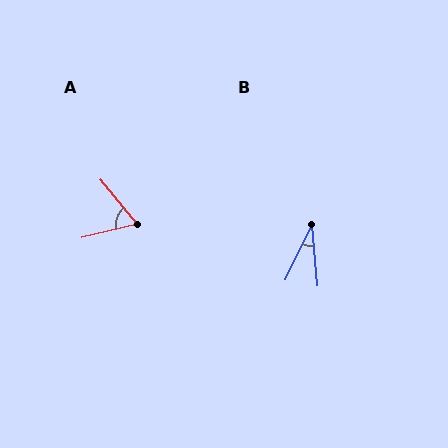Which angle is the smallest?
B, at approximately 31 degrees.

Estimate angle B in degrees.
Approximately 31 degrees.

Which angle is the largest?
A, at approximately 65 degrees.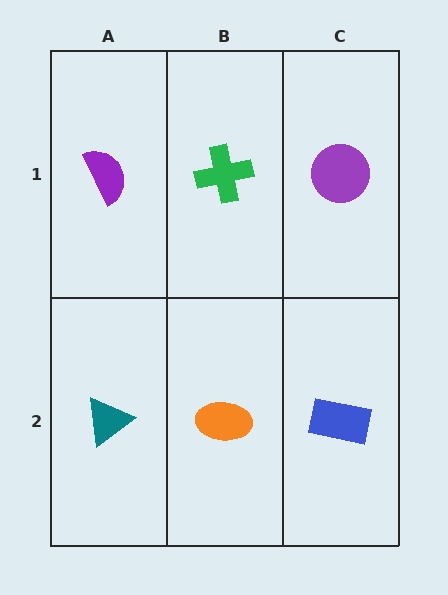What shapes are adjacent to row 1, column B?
An orange ellipse (row 2, column B), a purple semicircle (row 1, column A), a purple circle (row 1, column C).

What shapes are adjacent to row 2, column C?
A purple circle (row 1, column C), an orange ellipse (row 2, column B).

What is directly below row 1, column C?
A blue rectangle.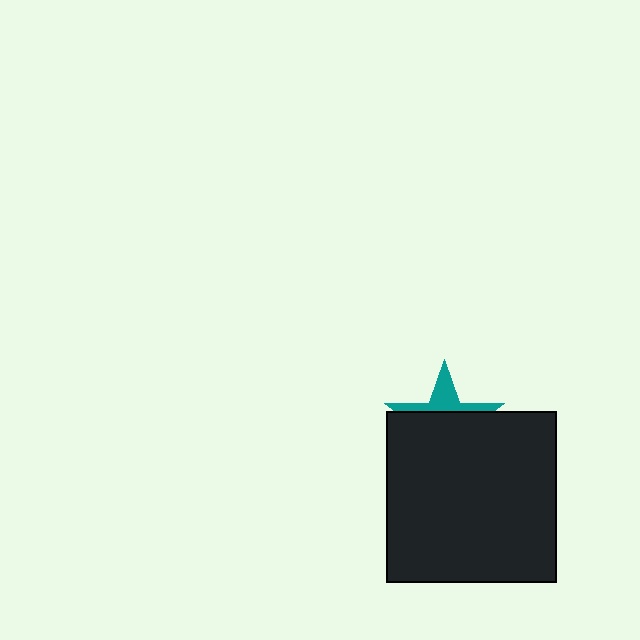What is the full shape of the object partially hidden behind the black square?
The partially hidden object is a teal star.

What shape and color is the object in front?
The object in front is a black square.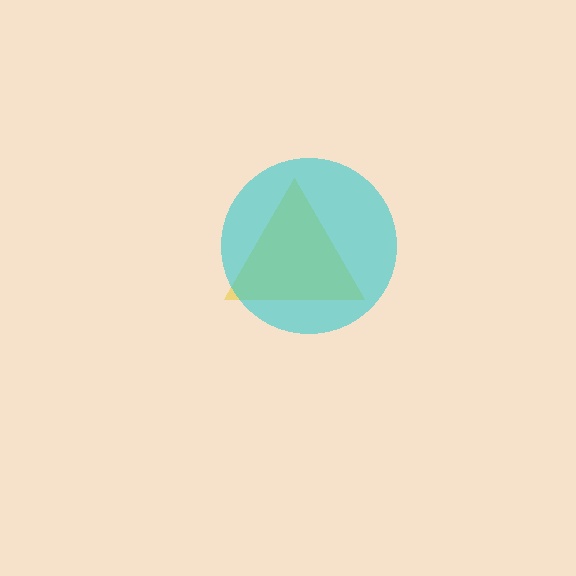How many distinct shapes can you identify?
There are 2 distinct shapes: a yellow triangle, a cyan circle.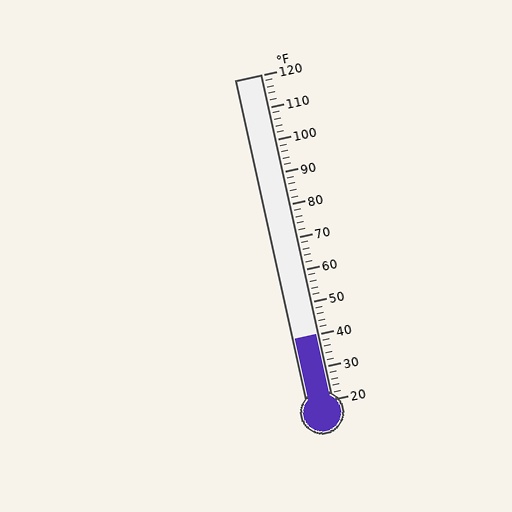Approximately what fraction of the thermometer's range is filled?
The thermometer is filled to approximately 20% of its range.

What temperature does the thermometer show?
The thermometer shows approximately 40°F.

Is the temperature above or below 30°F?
The temperature is above 30°F.